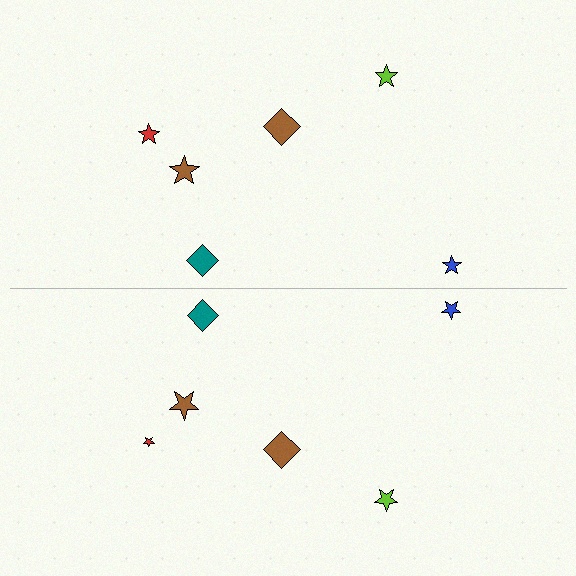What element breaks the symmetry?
The red star on the bottom side has a different size than its mirror counterpart.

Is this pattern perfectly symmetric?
No, the pattern is not perfectly symmetric. The red star on the bottom side has a different size than its mirror counterpart.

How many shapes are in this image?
There are 12 shapes in this image.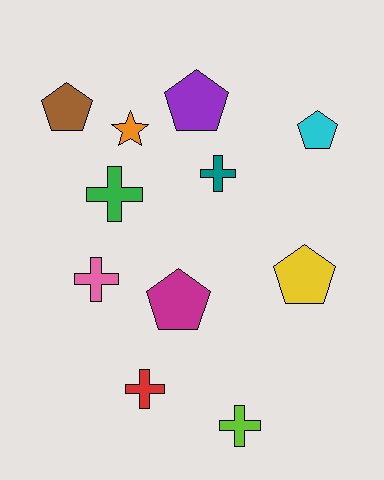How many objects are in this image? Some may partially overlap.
There are 11 objects.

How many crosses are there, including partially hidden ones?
There are 5 crosses.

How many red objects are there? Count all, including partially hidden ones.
There is 1 red object.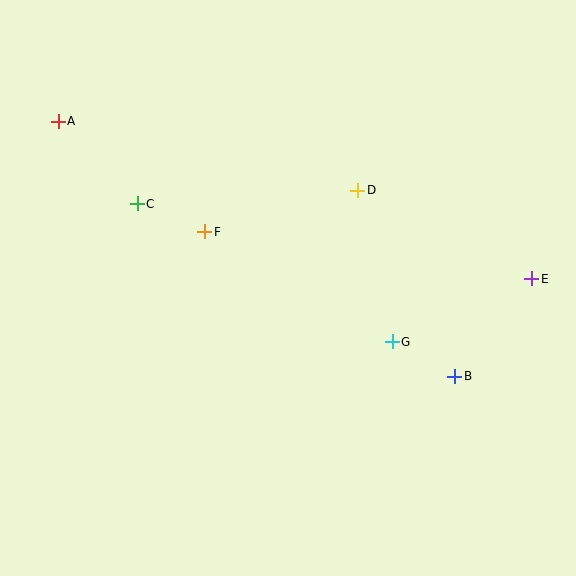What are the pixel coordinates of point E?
Point E is at (532, 279).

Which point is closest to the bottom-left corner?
Point C is closest to the bottom-left corner.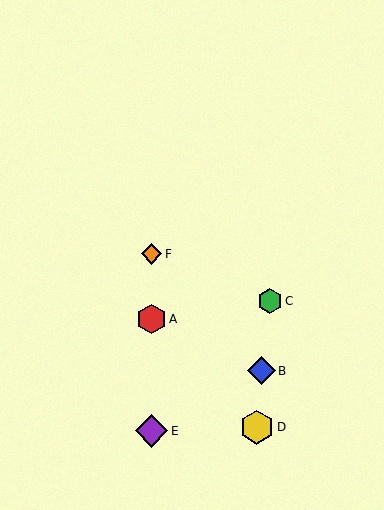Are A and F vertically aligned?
Yes, both are at x≈151.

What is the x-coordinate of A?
Object A is at x≈151.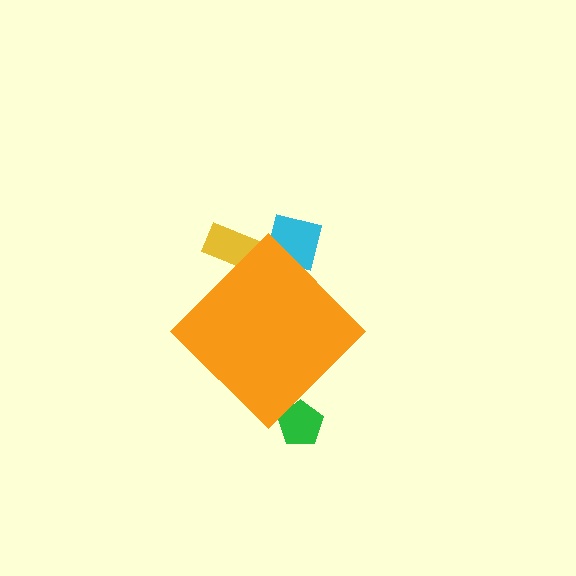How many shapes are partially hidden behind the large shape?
3 shapes are partially hidden.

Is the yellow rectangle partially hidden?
Yes, the yellow rectangle is partially hidden behind the orange diamond.